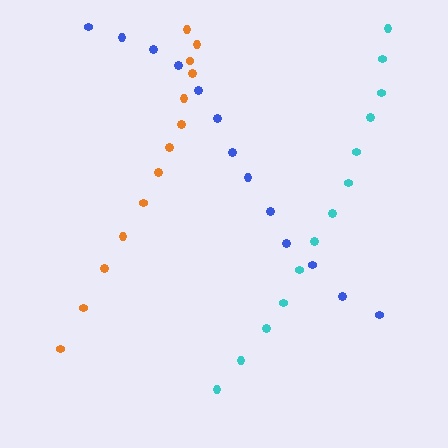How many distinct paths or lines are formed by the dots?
There are 3 distinct paths.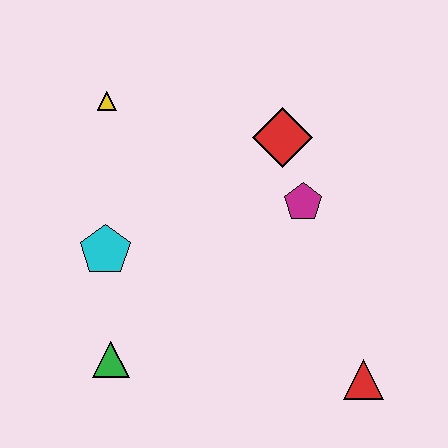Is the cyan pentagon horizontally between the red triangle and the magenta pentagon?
No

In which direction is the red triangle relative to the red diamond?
The red triangle is below the red diamond.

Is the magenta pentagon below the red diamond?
Yes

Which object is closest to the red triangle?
The magenta pentagon is closest to the red triangle.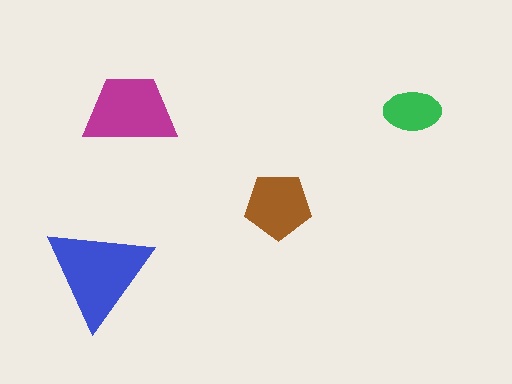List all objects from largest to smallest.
The blue triangle, the magenta trapezoid, the brown pentagon, the green ellipse.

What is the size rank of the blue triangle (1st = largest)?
1st.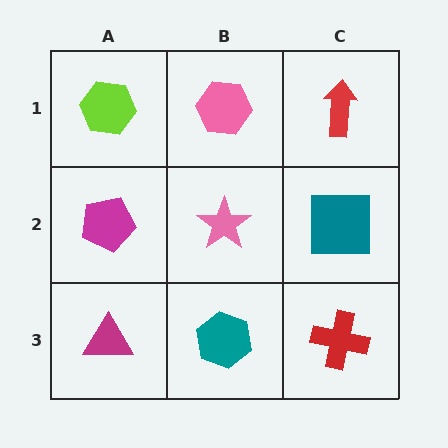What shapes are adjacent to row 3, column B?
A pink star (row 2, column B), a magenta triangle (row 3, column A), a red cross (row 3, column C).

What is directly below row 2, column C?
A red cross.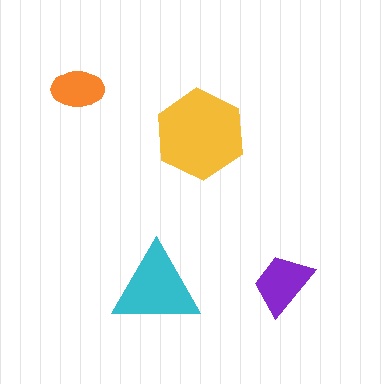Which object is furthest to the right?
The purple trapezoid is rightmost.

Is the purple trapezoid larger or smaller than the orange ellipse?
Larger.